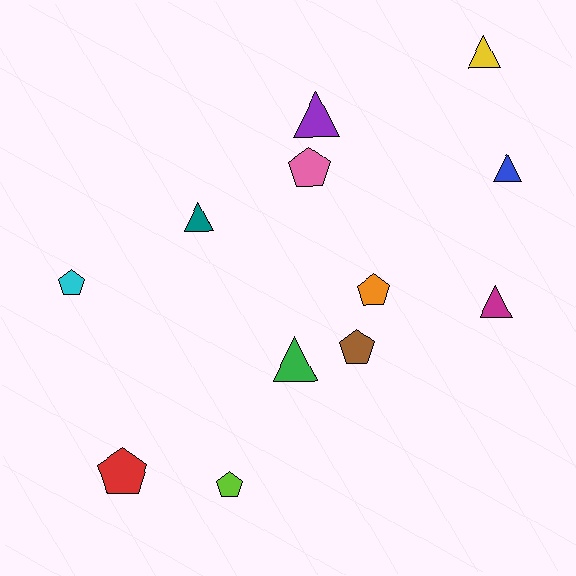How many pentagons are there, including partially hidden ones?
There are 6 pentagons.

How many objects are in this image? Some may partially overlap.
There are 12 objects.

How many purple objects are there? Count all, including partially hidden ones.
There is 1 purple object.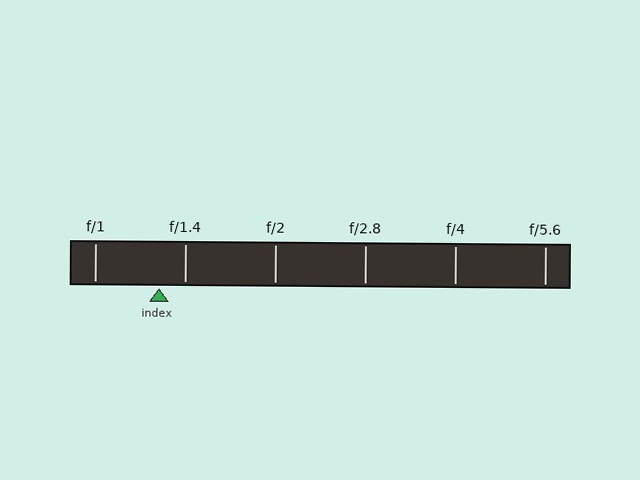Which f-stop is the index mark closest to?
The index mark is closest to f/1.4.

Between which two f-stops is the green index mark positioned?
The index mark is between f/1 and f/1.4.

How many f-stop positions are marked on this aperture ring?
There are 6 f-stop positions marked.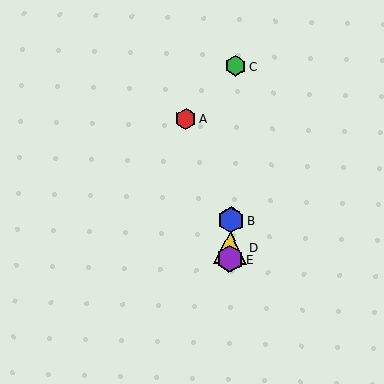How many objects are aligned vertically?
4 objects (B, C, D, E) are aligned vertically.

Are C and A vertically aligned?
No, C is at x≈236 and A is at x≈186.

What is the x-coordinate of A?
Object A is at x≈186.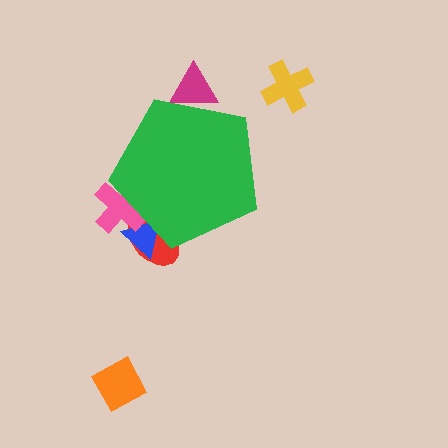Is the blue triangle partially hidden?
Yes, the blue triangle is partially hidden behind the green pentagon.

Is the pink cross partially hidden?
Yes, the pink cross is partially hidden behind the green pentagon.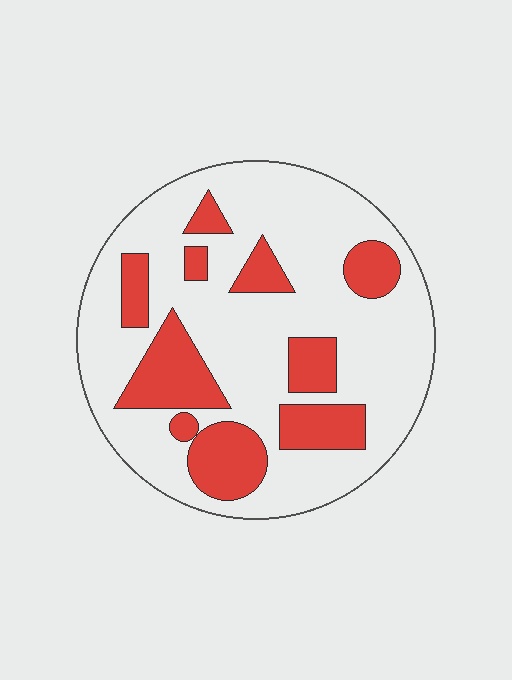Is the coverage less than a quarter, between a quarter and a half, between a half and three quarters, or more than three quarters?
Between a quarter and a half.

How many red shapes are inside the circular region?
10.